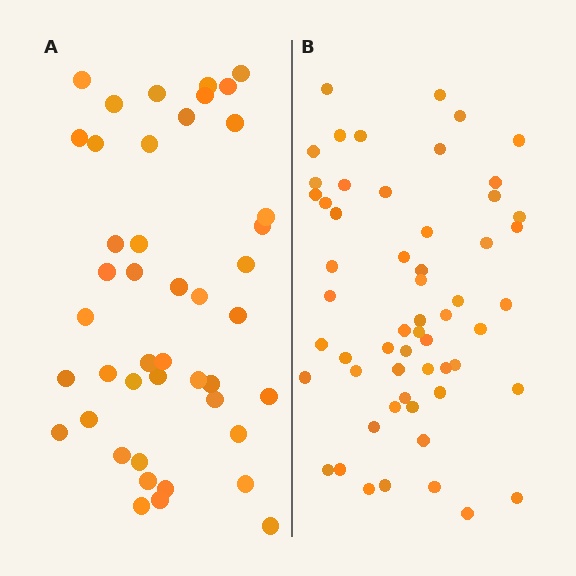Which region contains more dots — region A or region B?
Region B (the right region) has more dots.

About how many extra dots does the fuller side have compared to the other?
Region B has approximately 15 more dots than region A.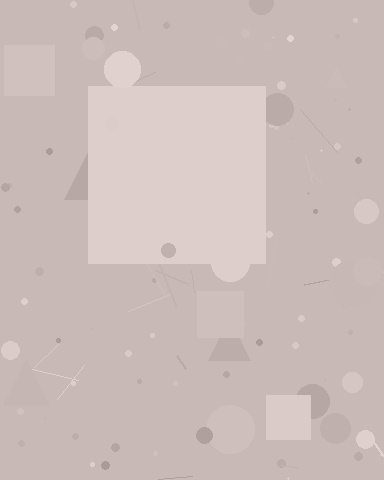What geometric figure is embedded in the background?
A square is embedded in the background.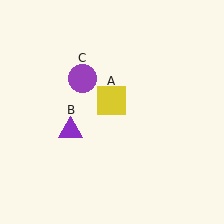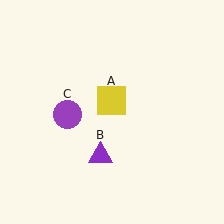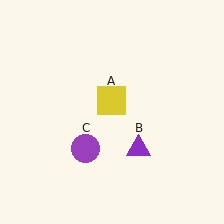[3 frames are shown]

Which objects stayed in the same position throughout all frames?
Yellow square (object A) remained stationary.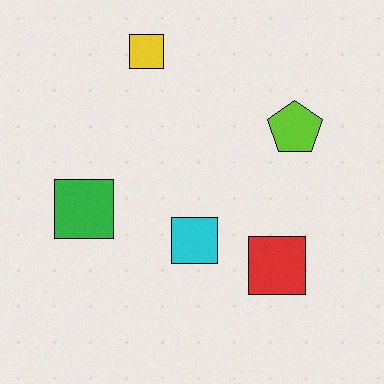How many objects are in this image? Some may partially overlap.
There are 5 objects.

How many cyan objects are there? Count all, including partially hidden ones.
There is 1 cyan object.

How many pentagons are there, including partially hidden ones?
There is 1 pentagon.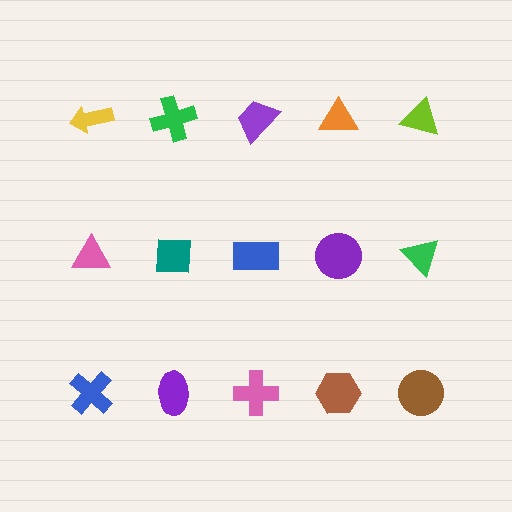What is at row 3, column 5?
A brown circle.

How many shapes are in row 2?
5 shapes.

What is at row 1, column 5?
A lime triangle.